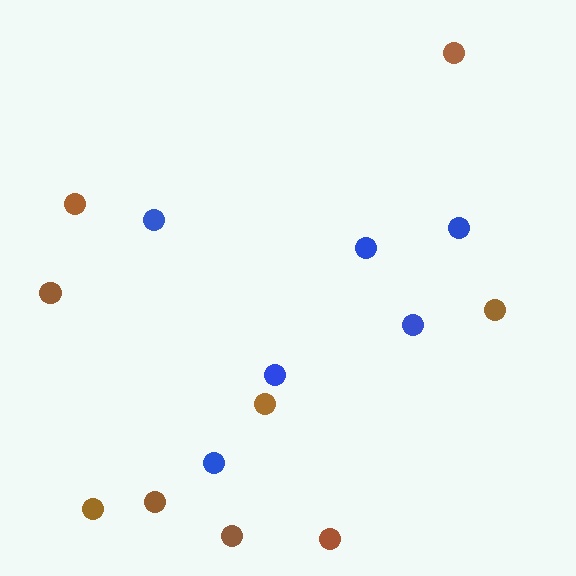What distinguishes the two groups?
There are 2 groups: one group of brown circles (9) and one group of blue circles (6).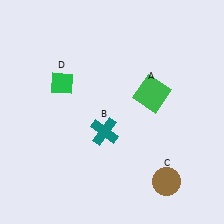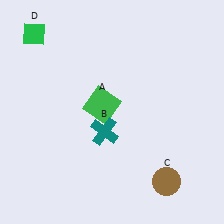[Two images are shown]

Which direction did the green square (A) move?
The green square (A) moved left.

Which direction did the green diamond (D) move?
The green diamond (D) moved up.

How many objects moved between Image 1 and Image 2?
2 objects moved between the two images.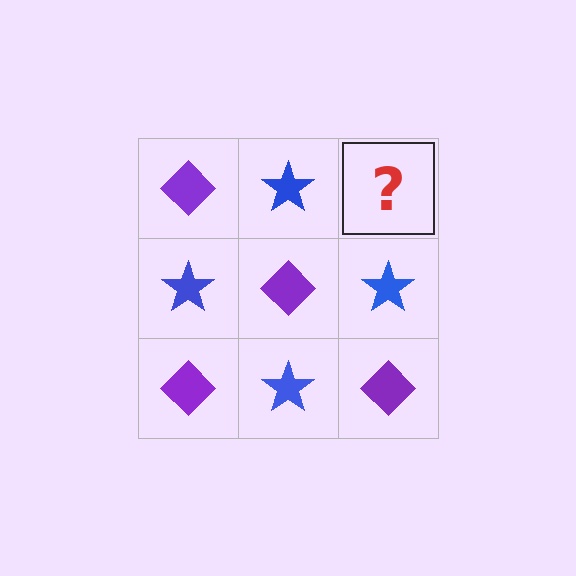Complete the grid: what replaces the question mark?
The question mark should be replaced with a purple diamond.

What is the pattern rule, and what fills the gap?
The rule is that it alternates purple diamond and blue star in a checkerboard pattern. The gap should be filled with a purple diamond.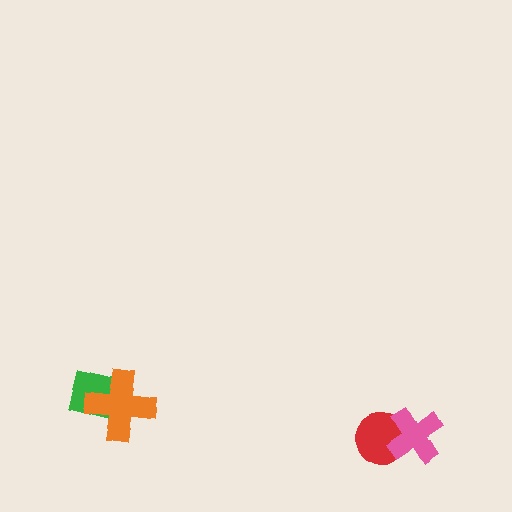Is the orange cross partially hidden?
No, no other shape covers it.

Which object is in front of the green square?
The orange cross is in front of the green square.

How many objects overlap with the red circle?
1 object overlaps with the red circle.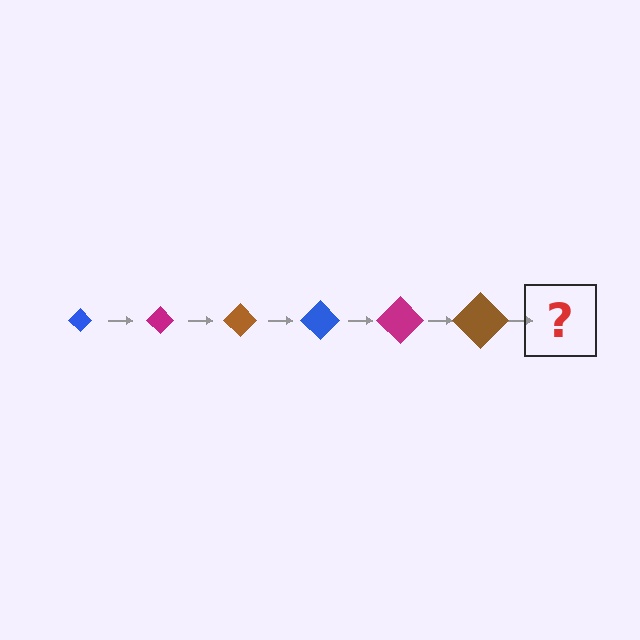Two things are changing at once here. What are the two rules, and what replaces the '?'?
The two rules are that the diamond grows larger each step and the color cycles through blue, magenta, and brown. The '?' should be a blue diamond, larger than the previous one.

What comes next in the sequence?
The next element should be a blue diamond, larger than the previous one.